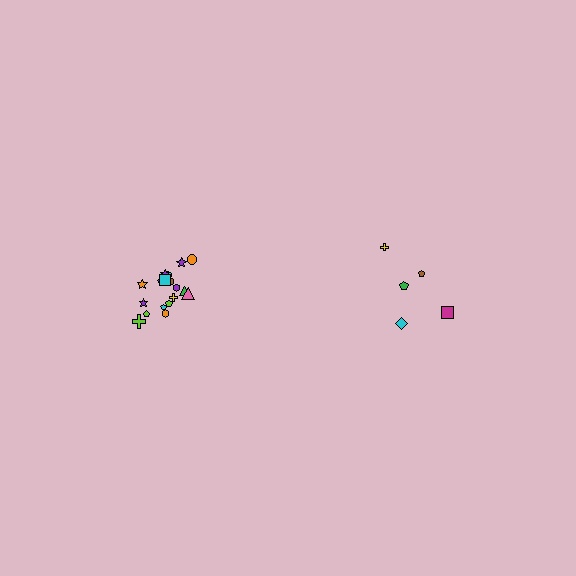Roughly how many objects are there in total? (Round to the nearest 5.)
Roughly 25 objects in total.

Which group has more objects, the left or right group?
The left group.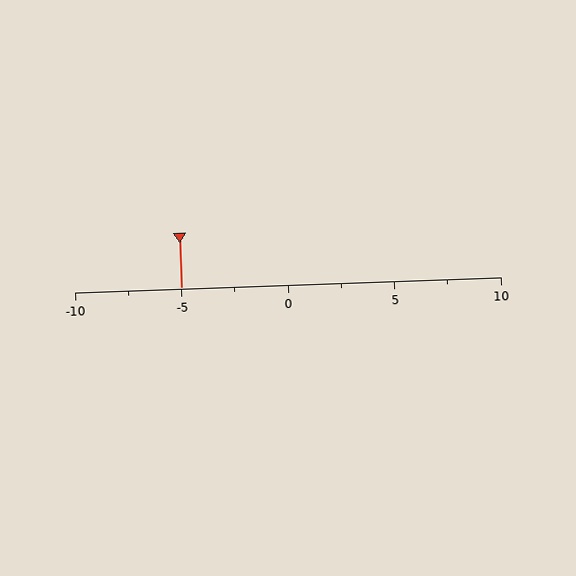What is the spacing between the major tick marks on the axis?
The major ticks are spaced 5 apart.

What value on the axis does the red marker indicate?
The marker indicates approximately -5.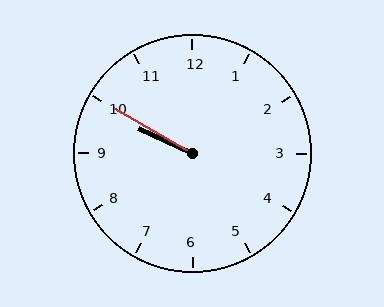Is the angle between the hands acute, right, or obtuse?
It is acute.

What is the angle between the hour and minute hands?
Approximately 5 degrees.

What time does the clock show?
9:50.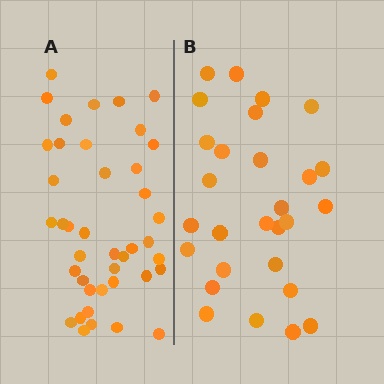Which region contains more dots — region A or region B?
Region A (the left region) has more dots.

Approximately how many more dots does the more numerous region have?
Region A has approximately 15 more dots than region B.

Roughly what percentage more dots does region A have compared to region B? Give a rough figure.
About 45% more.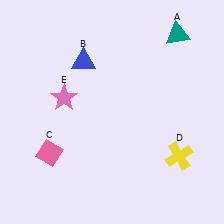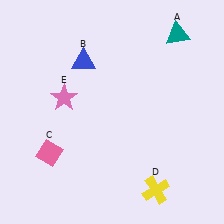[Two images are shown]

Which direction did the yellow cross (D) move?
The yellow cross (D) moved down.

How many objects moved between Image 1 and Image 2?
1 object moved between the two images.